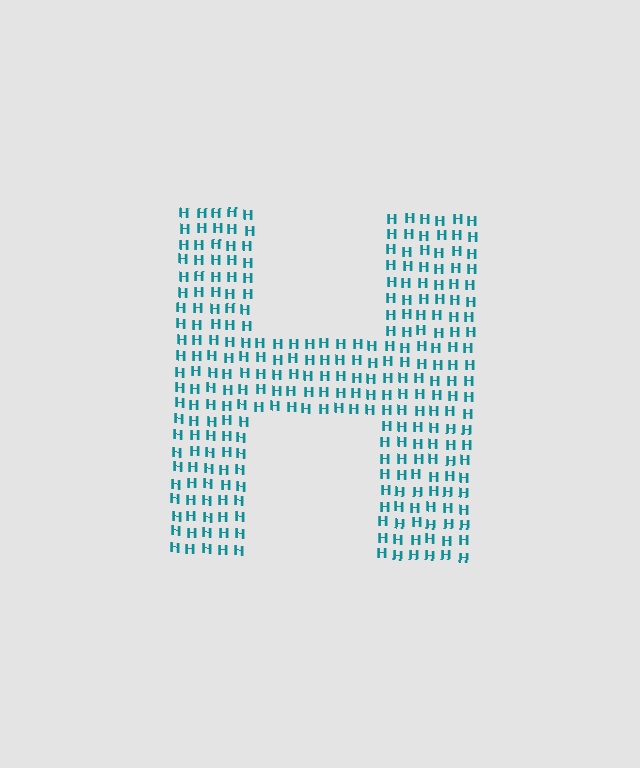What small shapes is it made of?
It is made of small letter H's.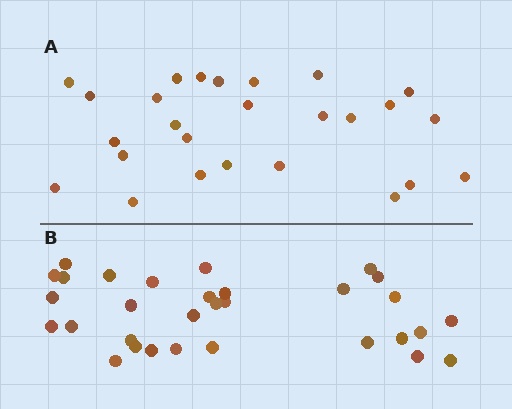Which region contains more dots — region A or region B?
Region B (the bottom region) has more dots.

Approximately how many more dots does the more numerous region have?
Region B has about 5 more dots than region A.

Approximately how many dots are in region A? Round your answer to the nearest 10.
About 30 dots. (The exact count is 26, which rounds to 30.)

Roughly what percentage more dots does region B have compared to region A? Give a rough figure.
About 20% more.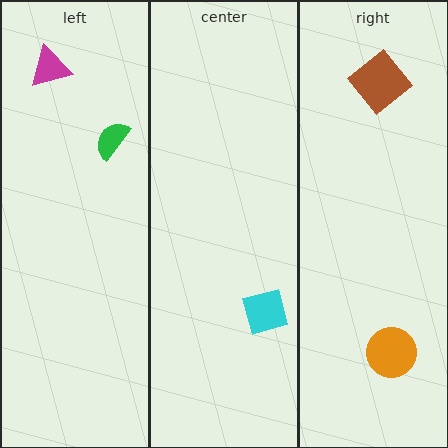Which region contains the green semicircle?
The left region.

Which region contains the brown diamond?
The right region.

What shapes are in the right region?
The orange circle, the brown diamond.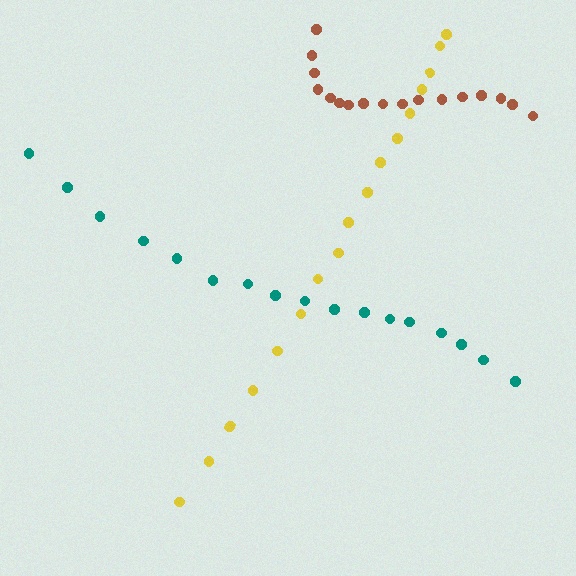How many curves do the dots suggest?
There are 3 distinct paths.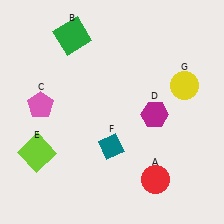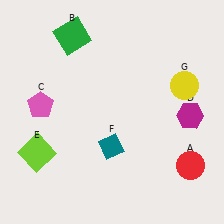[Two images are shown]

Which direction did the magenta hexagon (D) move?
The magenta hexagon (D) moved right.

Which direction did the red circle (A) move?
The red circle (A) moved right.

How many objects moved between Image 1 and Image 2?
2 objects moved between the two images.